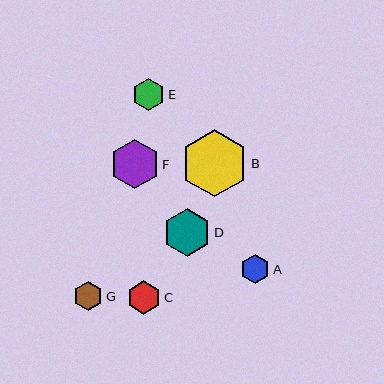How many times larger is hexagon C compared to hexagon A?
Hexagon C is approximately 1.1 times the size of hexagon A.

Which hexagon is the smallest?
Hexagon A is the smallest with a size of approximately 30 pixels.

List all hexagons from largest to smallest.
From largest to smallest: B, F, D, C, E, G, A.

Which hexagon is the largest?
Hexagon B is the largest with a size of approximately 67 pixels.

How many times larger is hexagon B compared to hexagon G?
Hexagon B is approximately 2.3 times the size of hexagon G.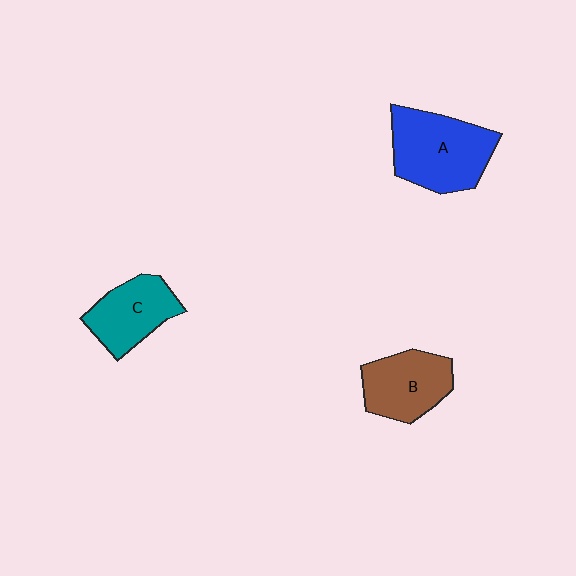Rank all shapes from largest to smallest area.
From largest to smallest: A (blue), B (brown), C (teal).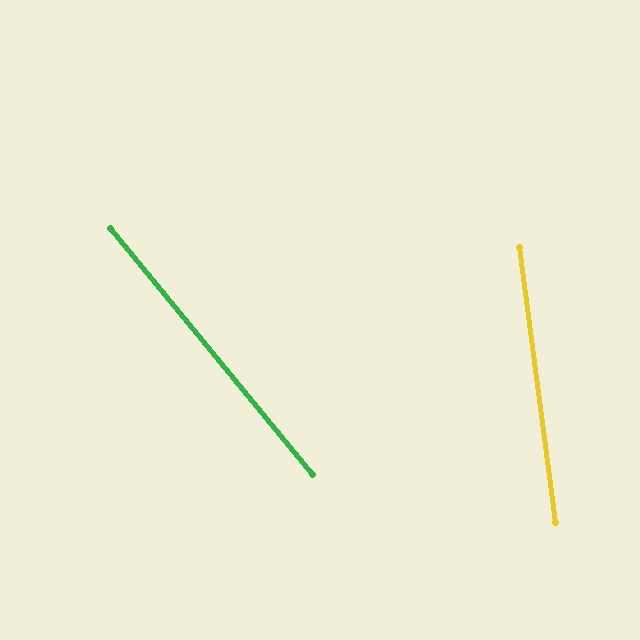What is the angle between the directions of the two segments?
Approximately 32 degrees.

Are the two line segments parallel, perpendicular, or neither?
Neither parallel nor perpendicular — they differ by about 32°.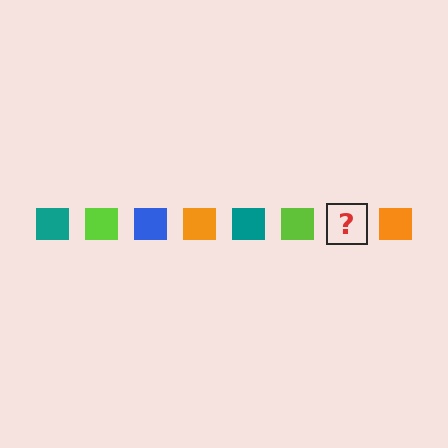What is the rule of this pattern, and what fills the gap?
The rule is that the pattern cycles through teal, lime, blue, orange squares. The gap should be filled with a blue square.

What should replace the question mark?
The question mark should be replaced with a blue square.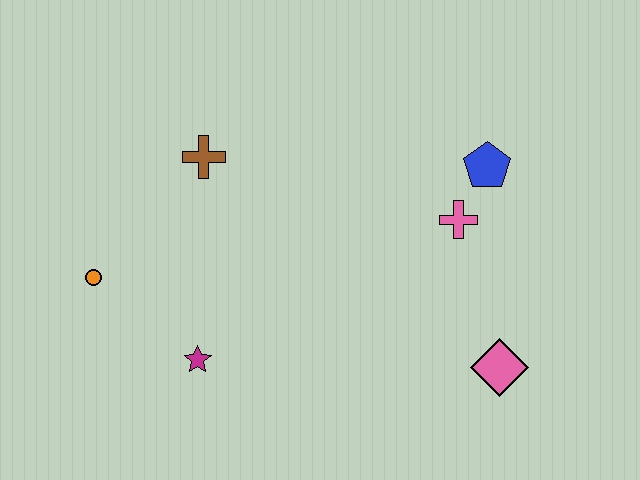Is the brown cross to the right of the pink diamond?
No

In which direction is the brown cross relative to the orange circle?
The brown cross is above the orange circle.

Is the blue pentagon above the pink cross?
Yes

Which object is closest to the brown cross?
The orange circle is closest to the brown cross.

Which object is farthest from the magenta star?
The blue pentagon is farthest from the magenta star.